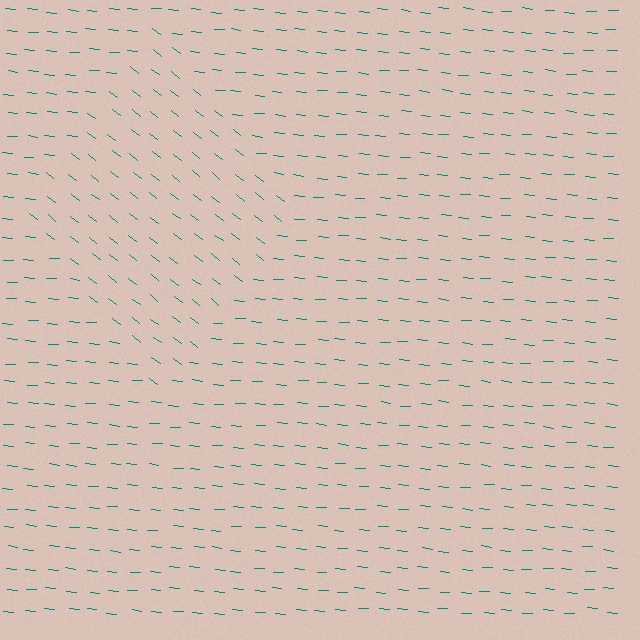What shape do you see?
I see a diamond.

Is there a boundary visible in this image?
Yes, there is a texture boundary formed by a change in line orientation.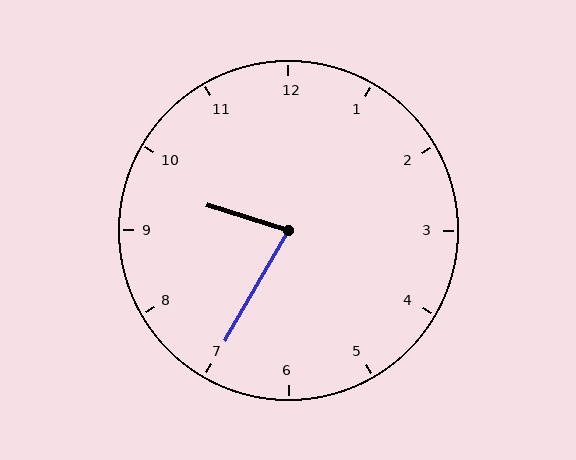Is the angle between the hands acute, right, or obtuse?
It is acute.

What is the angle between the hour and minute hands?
Approximately 78 degrees.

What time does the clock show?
9:35.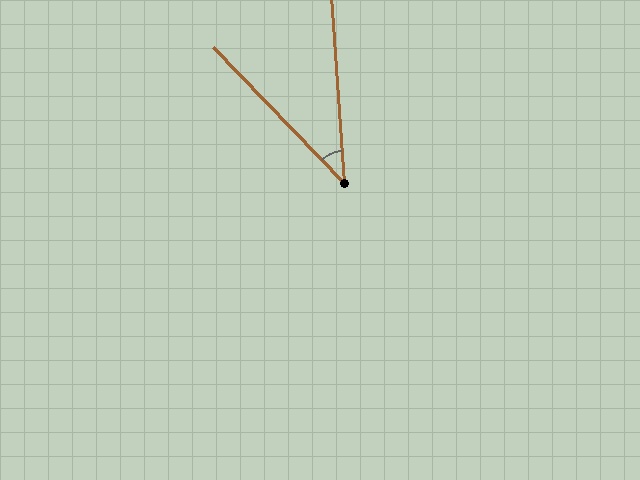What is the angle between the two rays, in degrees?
Approximately 40 degrees.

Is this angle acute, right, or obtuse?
It is acute.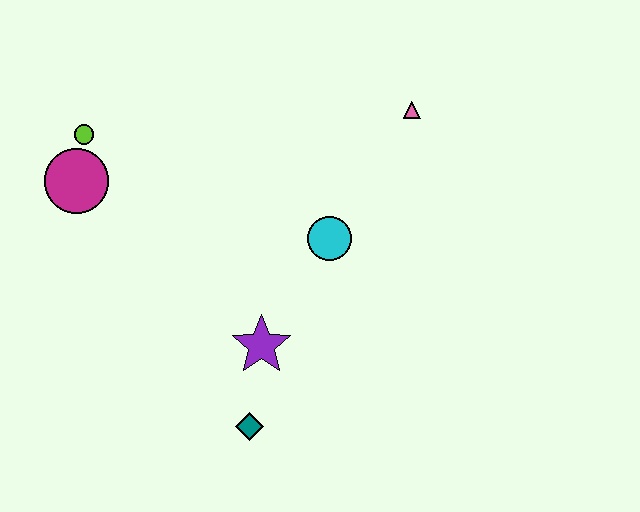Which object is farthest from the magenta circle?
The pink triangle is farthest from the magenta circle.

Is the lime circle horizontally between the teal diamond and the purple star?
No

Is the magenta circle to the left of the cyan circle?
Yes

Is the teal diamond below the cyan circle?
Yes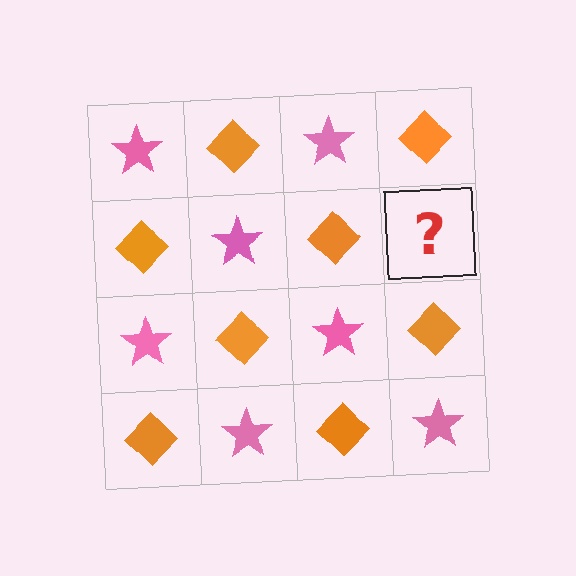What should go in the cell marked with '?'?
The missing cell should contain a pink star.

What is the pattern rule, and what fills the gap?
The rule is that it alternates pink star and orange diamond in a checkerboard pattern. The gap should be filled with a pink star.